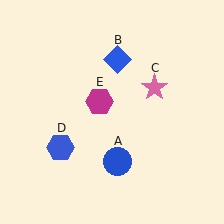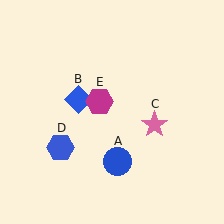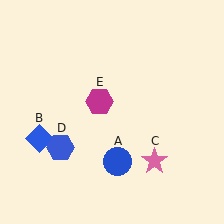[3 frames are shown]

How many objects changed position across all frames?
2 objects changed position: blue diamond (object B), pink star (object C).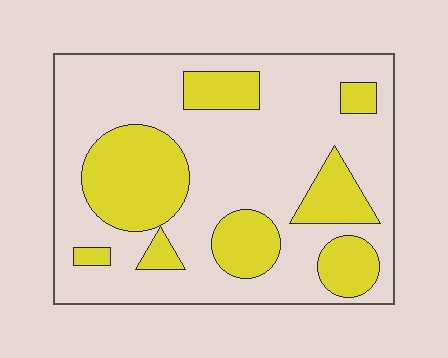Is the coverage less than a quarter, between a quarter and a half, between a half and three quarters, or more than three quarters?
Between a quarter and a half.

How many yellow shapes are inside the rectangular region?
8.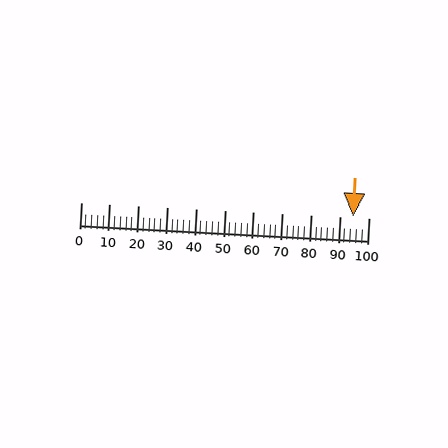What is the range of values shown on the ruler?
The ruler shows values from 0 to 100.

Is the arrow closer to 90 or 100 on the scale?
The arrow is closer to 90.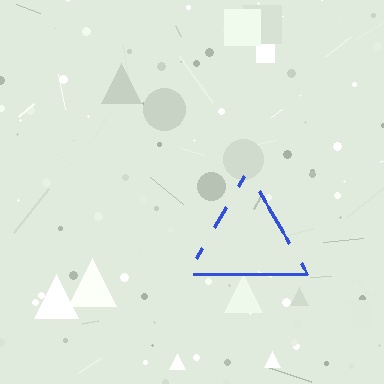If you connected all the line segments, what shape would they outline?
They would outline a triangle.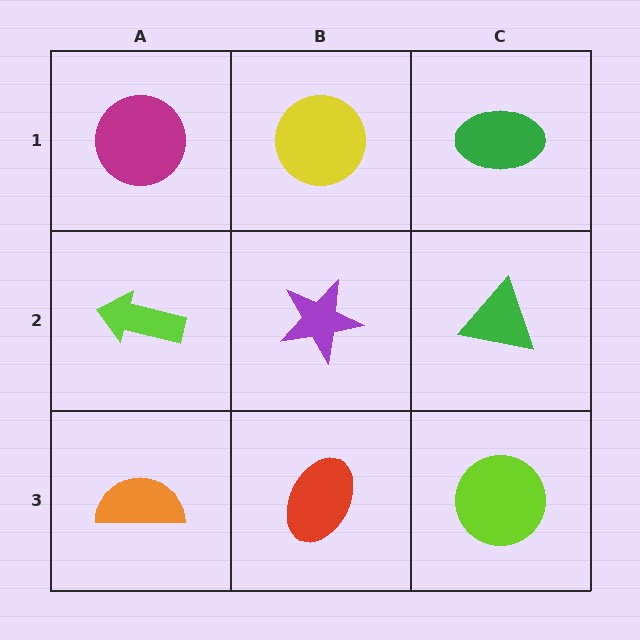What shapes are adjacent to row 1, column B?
A purple star (row 2, column B), a magenta circle (row 1, column A), a green ellipse (row 1, column C).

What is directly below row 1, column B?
A purple star.